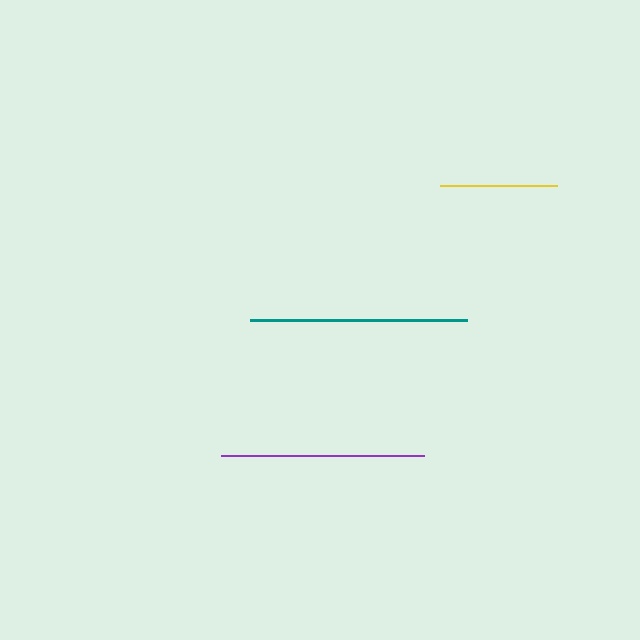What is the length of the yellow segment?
The yellow segment is approximately 117 pixels long.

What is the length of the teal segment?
The teal segment is approximately 216 pixels long.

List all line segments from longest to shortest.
From longest to shortest: teal, purple, yellow.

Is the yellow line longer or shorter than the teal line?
The teal line is longer than the yellow line.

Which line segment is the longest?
The teal line is the longest at approximately 216 pixels.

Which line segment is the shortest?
The yellow line is the shortest at approximately 117 pixels.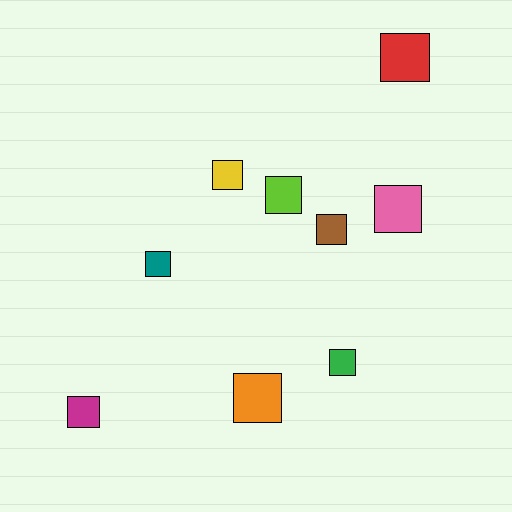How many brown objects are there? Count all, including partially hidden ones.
There is 1 brown object.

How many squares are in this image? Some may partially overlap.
There are 9 squares.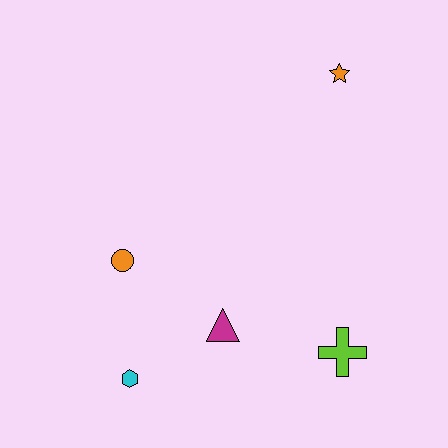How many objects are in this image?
There are 5 objects.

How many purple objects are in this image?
There are no purple objects.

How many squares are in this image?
There are no squares.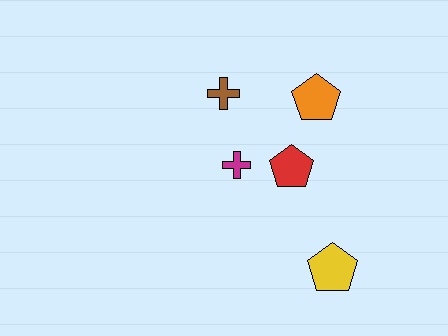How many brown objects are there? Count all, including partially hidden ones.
There is 1 brown object.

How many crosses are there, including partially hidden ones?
There are 2 crosses.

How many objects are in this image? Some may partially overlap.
There are 5 objects.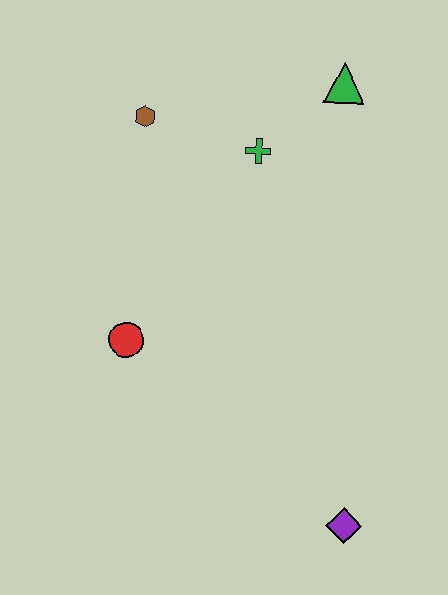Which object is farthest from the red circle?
The green triangle is farthest from the red circle.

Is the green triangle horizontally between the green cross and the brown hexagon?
No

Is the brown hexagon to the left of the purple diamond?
Yes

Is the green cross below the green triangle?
Yes